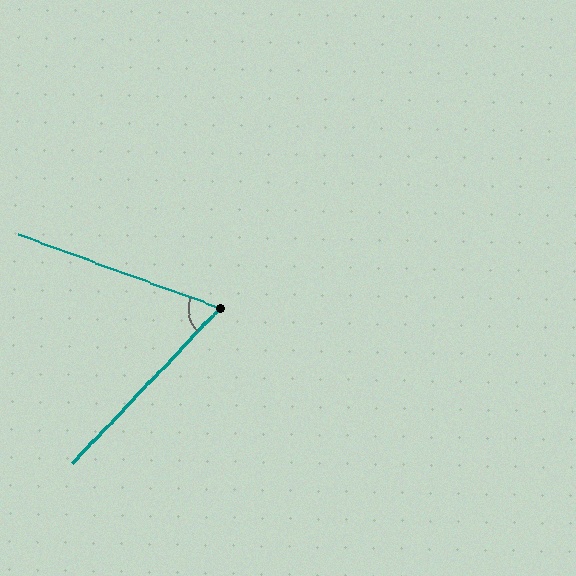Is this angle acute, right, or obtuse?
It is acute.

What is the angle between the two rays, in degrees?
Approximately 66 degrees.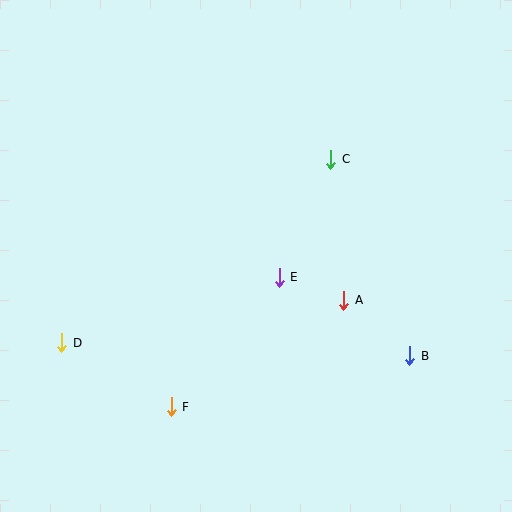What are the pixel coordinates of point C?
Point C is at (331, 159).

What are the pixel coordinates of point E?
Point E is at (279, 277).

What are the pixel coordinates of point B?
Point B is at (410, 356).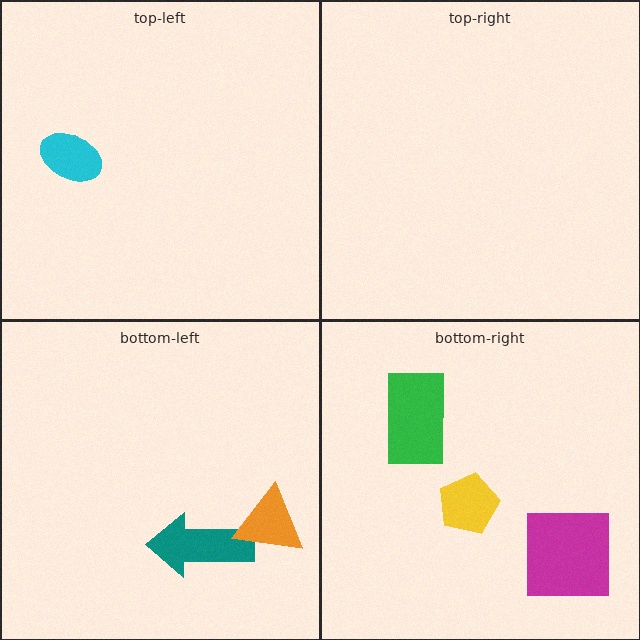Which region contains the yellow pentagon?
The bottom-right region.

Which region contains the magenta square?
The bottom-right region.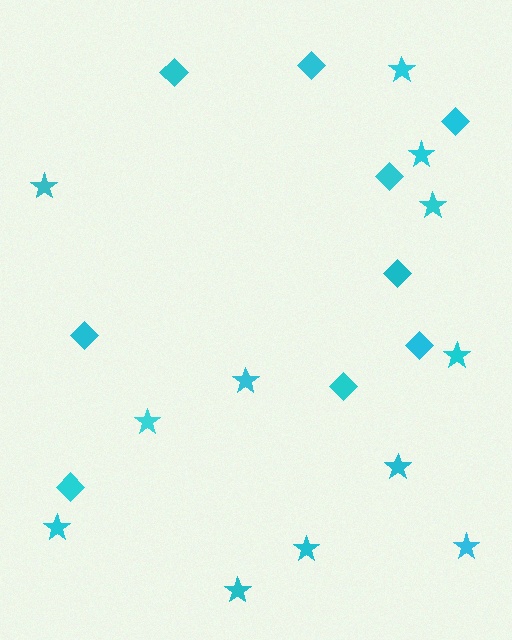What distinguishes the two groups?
There are 2 groups: one group of stars (12) and one group of diamonds (9).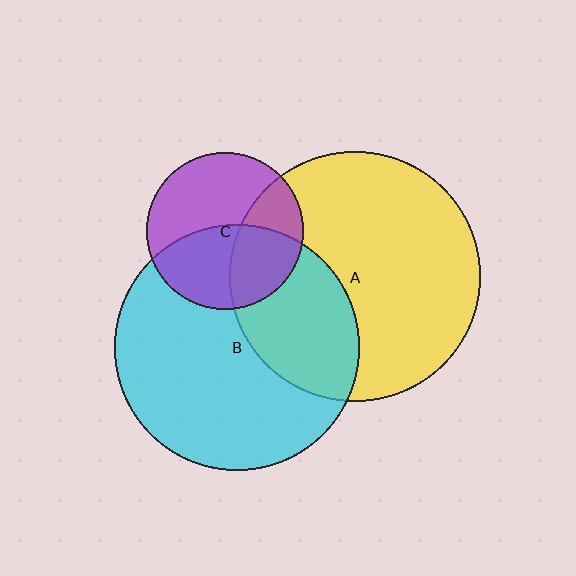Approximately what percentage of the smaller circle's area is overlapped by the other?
Approximately 50%.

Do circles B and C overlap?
Yes.